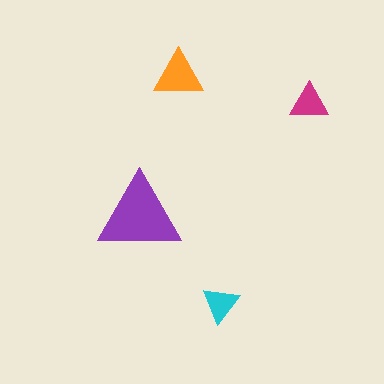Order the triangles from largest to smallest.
the purple one, the orange one, the magenta one, the cyan one.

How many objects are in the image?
There are 4 objects in the image.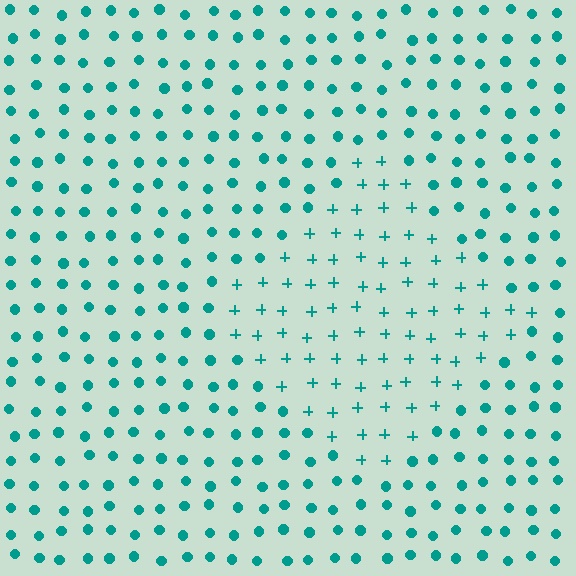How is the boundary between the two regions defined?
The boundary is defined by a change in element shape: plus signs inside vs. circles outside. All elements share the same color and spacing.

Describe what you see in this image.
The image is filled with small teal elements arranged in a uniform grid. A diamond-shaped region contains plus signs, while the surrounding area contains circles. The boundary is defined purely by the change in element shape.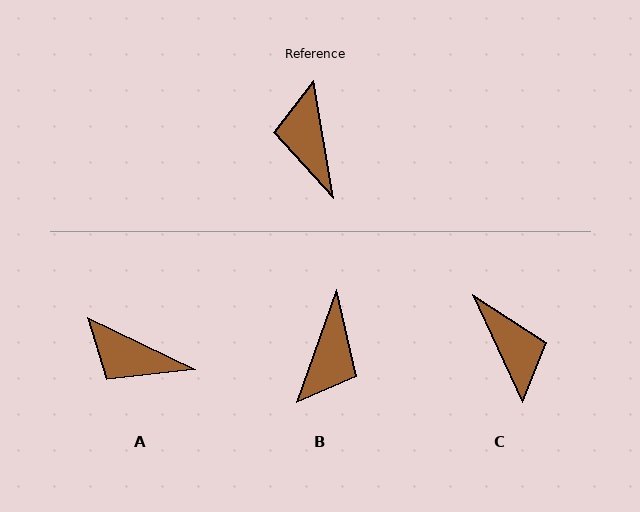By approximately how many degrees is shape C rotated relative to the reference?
Approximately 165 degrees clockwise.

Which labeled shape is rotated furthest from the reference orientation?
C, about 165 degrees away.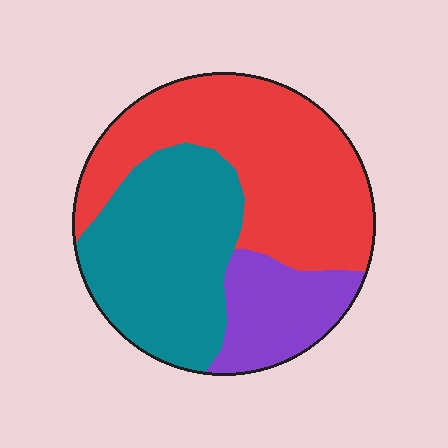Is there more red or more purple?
Red.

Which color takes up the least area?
Purple, at roughly 15%.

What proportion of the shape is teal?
Teal covers roughly 35% of the shape.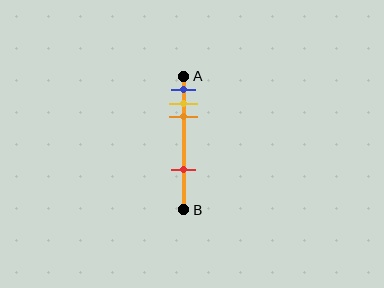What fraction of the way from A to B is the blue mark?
The blue mark is approximately 10% (0.1) of the way from A to B.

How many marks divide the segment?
There are 4 marks dividing the segment.